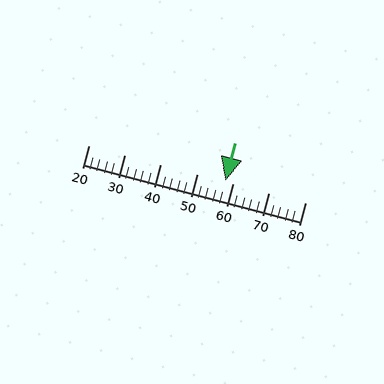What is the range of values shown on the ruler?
The ruler shows values from 20 to 80.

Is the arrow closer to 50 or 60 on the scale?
The arrow is closer to 60.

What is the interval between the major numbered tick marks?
The major tick marks are spaced 10 units apart.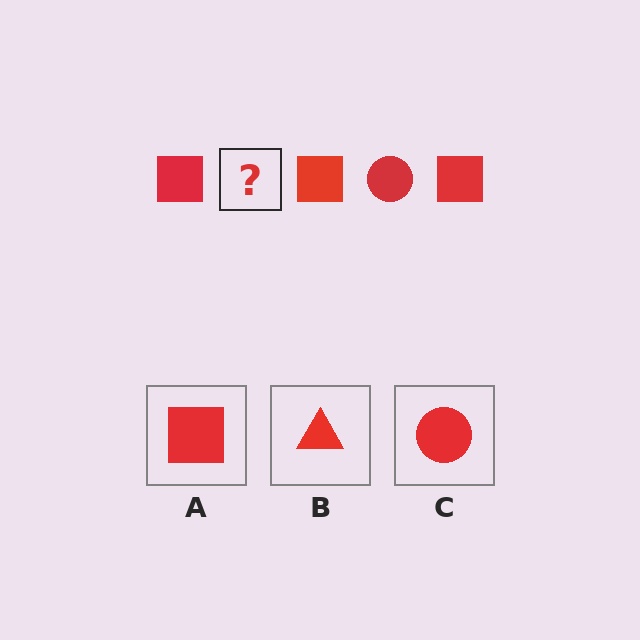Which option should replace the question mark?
Option C.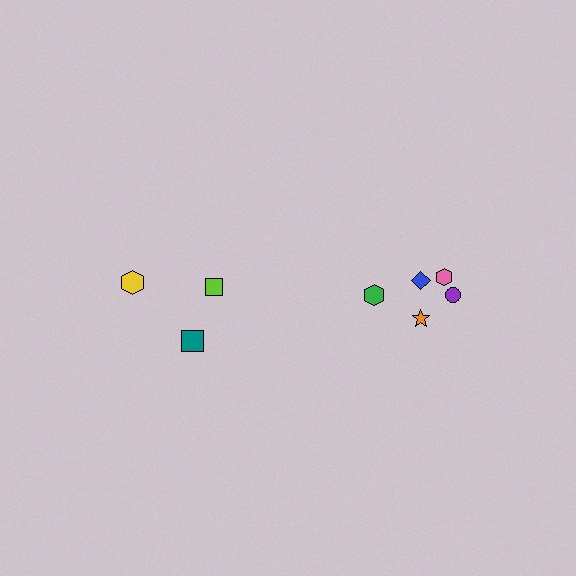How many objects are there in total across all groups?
There are 8 objects.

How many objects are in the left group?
There are 3 objects.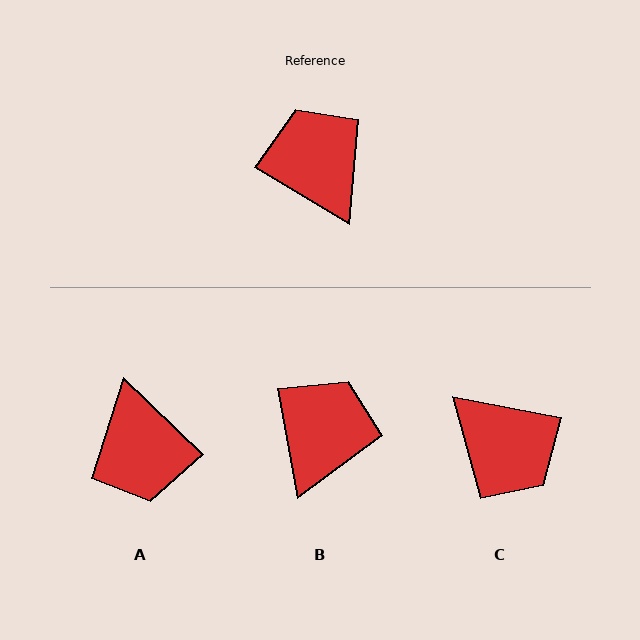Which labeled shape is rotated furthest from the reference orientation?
A, about 167 degrees away.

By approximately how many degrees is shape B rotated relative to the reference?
Approximately 49 degrees clockwise.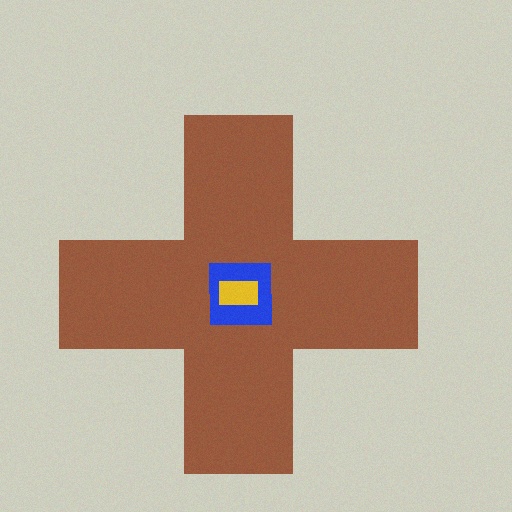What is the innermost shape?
The yellow rectangle.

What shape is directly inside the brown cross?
The blue square.